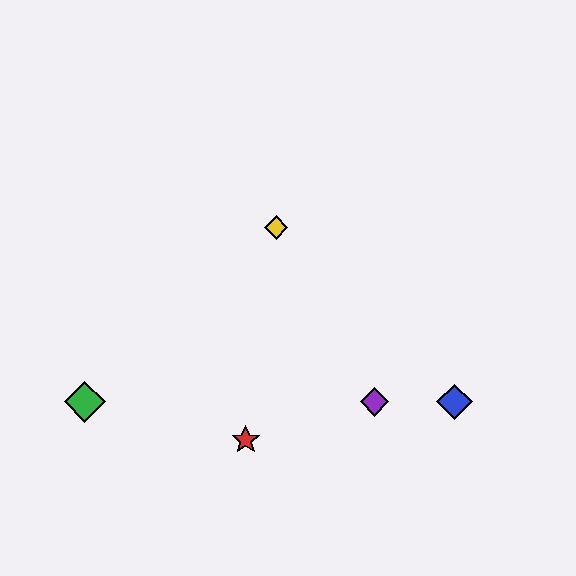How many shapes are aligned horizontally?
3 shapes (the blue diamond, the green diamond, the purple diamond) are aligned horizontally.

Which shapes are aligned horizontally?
The blue diamond, the green diamond, the purple diamond are aligned horizontally.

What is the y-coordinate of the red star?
The red star is at y≈440.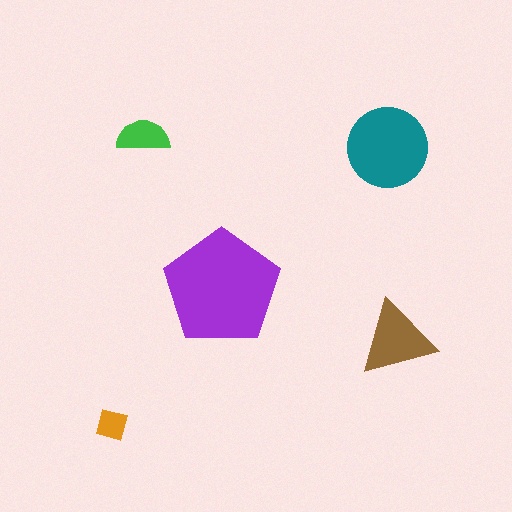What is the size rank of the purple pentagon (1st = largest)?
1st.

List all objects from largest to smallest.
The purple pentagon, the teal circle, the brown triangle, the green semicircle, the orange square.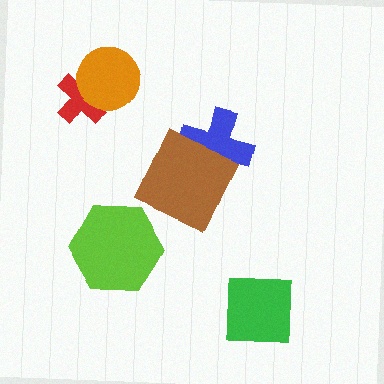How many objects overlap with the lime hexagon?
0 objects overlap with the lime hexagon.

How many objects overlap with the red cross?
1 object overlaps with the red cross.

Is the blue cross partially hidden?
Yes, it is partially covered by another shape.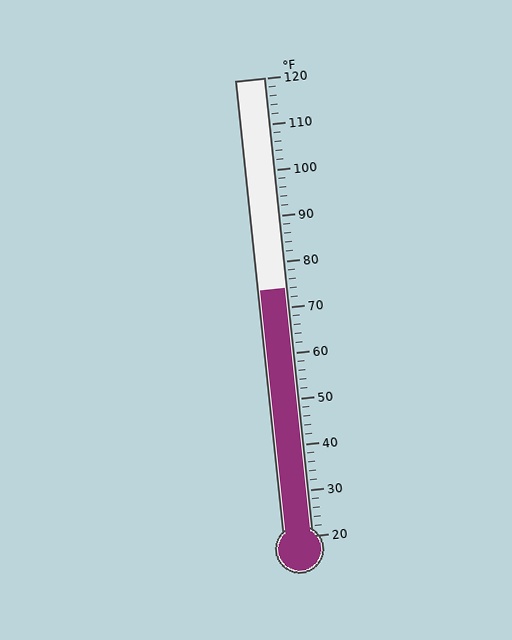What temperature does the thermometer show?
The thermometer shows approximately 74°F.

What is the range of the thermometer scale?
The thermometer scale ranges from 20°F to 120°F.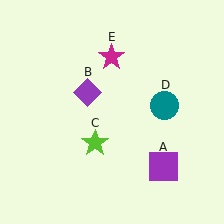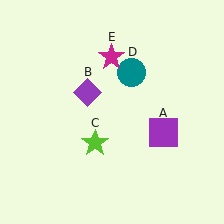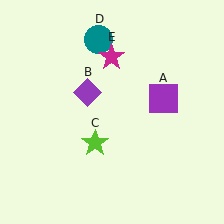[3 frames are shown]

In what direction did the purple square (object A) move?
The purple square (object A) moved up.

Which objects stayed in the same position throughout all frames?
Purple diamond (object B) and lime star (object C) and magenta star (object E) remained stationary.